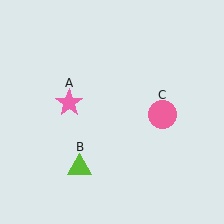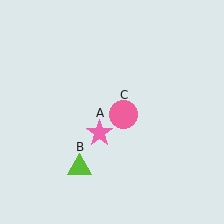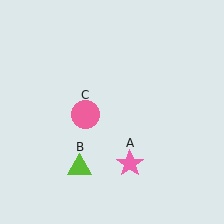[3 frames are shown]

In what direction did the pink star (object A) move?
The pink star (object A) moved down and to the right.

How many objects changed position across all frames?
2 objects changed position: pink star (object A), pink circle (object C).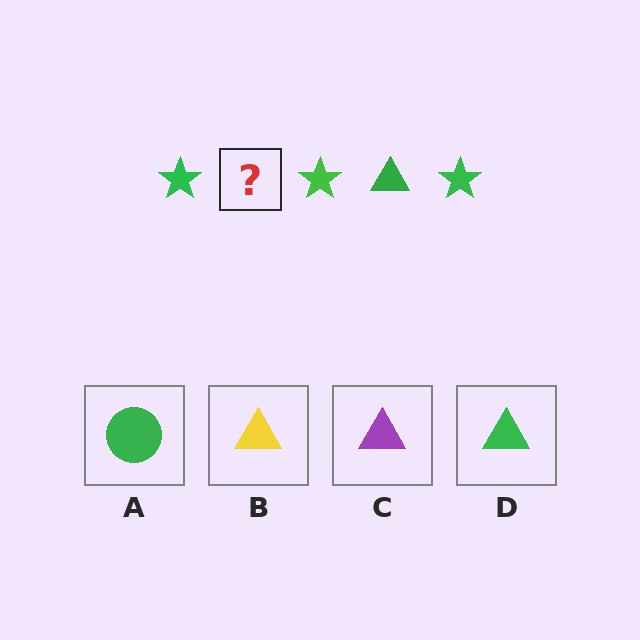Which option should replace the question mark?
Option D.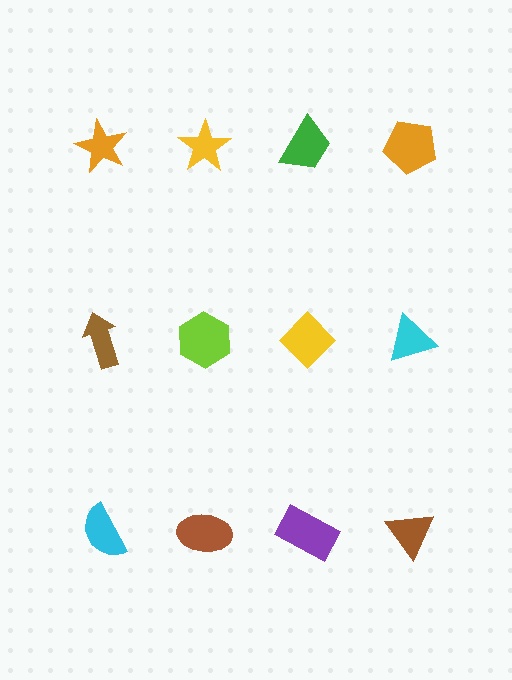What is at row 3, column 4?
A brown triangle.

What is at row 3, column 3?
A purple rectangle.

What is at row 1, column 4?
An orange pentagon.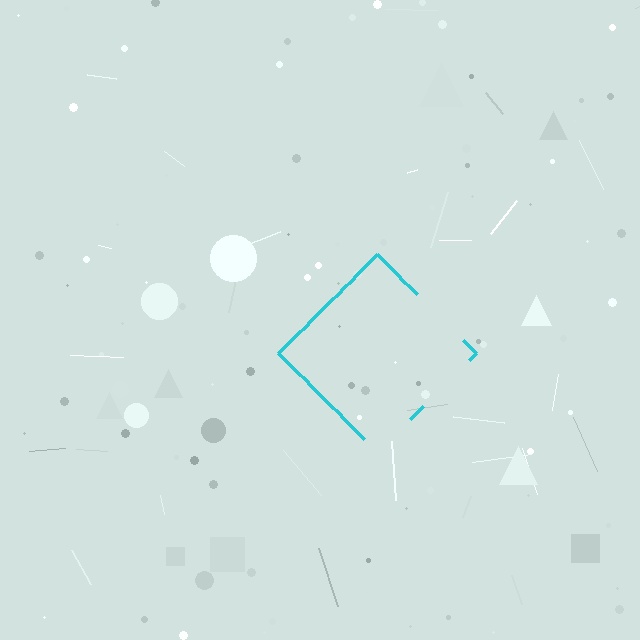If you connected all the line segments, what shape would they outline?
They would outline a diamond.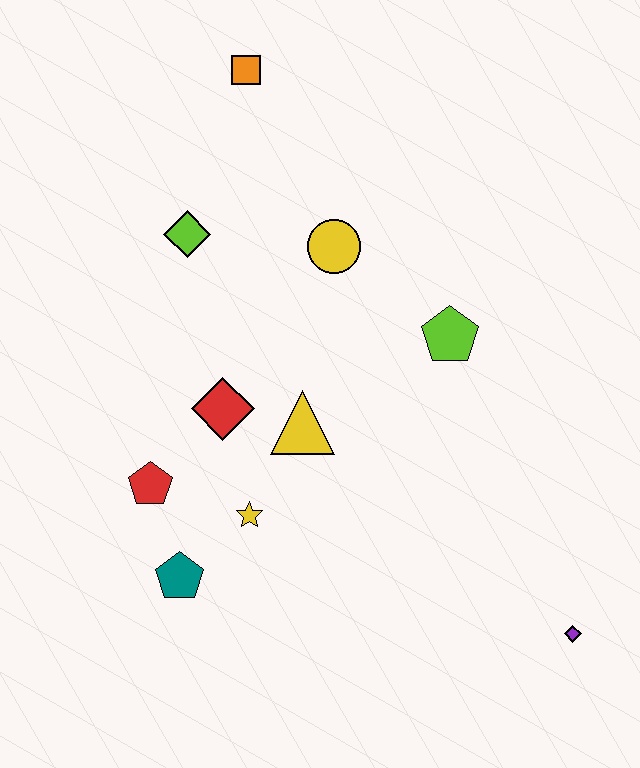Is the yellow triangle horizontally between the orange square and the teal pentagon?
No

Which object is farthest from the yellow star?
The orange square is farthest from the yellow star.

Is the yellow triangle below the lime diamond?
Yes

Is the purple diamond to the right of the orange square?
Yes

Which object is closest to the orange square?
The lime diamond is closest to the orange square.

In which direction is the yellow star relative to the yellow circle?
The yellow star is below the yellow circle.